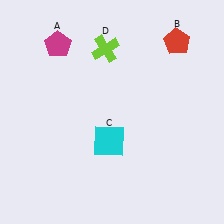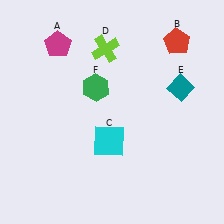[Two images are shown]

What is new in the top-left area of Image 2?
A green hexagon (F) was added in the top-left area of Image 2.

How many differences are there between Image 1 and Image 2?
There are 2 differences between the two images.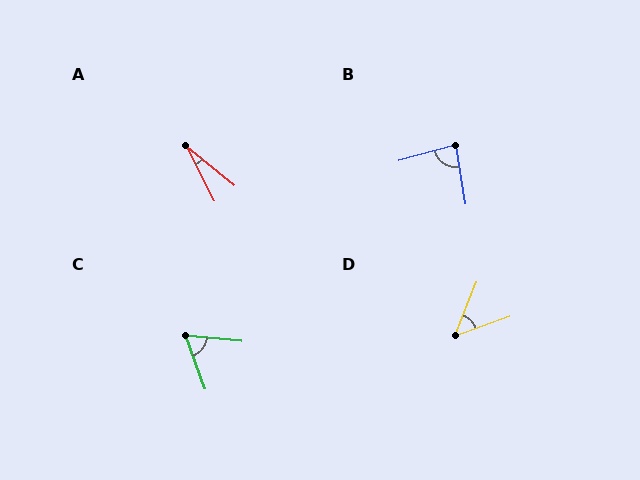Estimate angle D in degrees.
Approximately 48 degrees.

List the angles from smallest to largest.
A (24°), D (48°), C (65°), B (84°).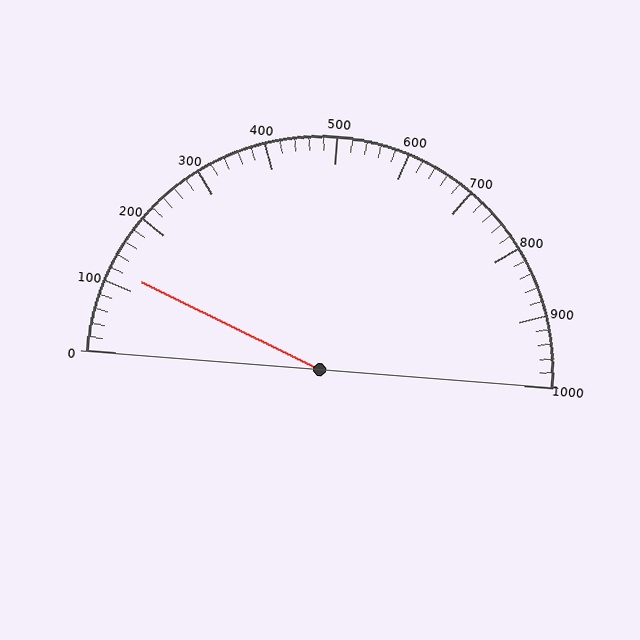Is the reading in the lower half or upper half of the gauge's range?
The reading is in the lower half of the range (0 to 1000).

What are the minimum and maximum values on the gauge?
The gauge ranges from 0 to 1000.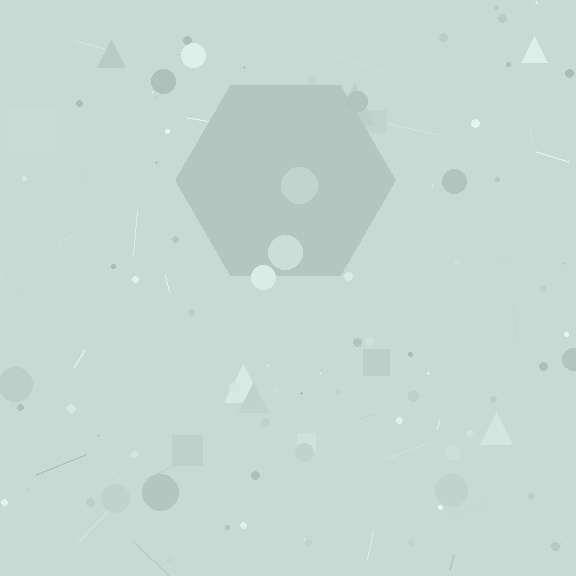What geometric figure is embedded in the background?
A hexagon is embedded in the background.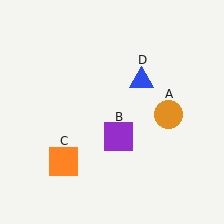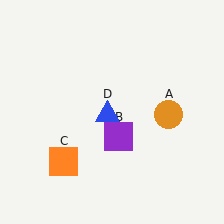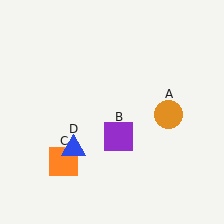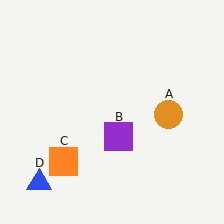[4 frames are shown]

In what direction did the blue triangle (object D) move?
The blue triangle (object D) moved down and to the left.